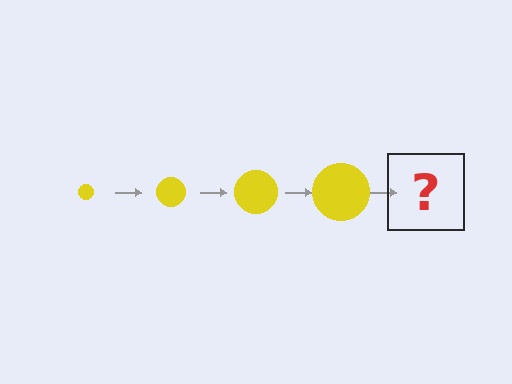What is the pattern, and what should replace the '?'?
The pattern is that the circle gets progressively larger each step. The '?' should be a yellow circle, larger than the previous one.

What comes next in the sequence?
The next element should be a yellow circle, larger than the previous one.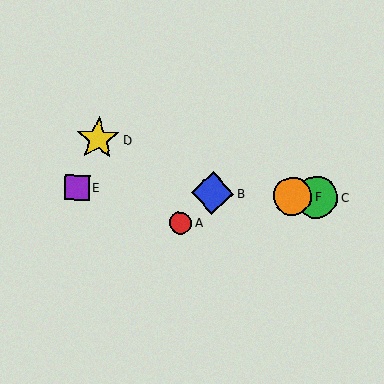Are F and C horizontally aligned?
Yes, both are at y≈196.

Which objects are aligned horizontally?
Objects B, C, E, F are aligned horizontally.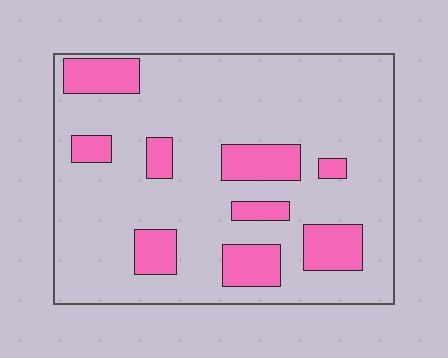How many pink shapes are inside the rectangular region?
9.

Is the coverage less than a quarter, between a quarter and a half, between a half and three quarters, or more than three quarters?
Less than a quarter.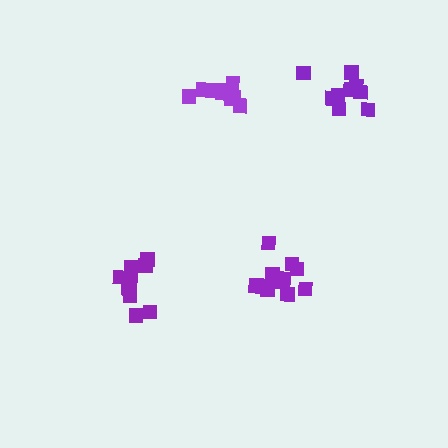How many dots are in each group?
Group 1: 12 dots, Group 2: 10 dots, Group 3: 11 dots, Group 4: 9 dots (42 total).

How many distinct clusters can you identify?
There are 4 distinct clusters.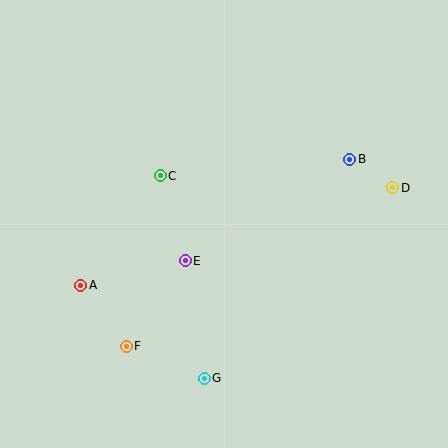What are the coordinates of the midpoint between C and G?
The midpoint between C and G is at (182, 277).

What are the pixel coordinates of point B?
Point B is at (350, 159).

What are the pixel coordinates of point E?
Point E is at (185, 261).